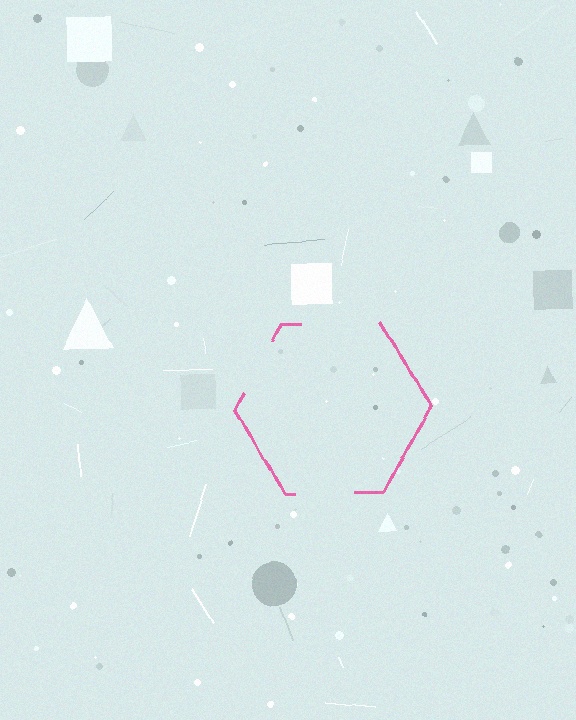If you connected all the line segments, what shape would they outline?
They would outline a hexagon.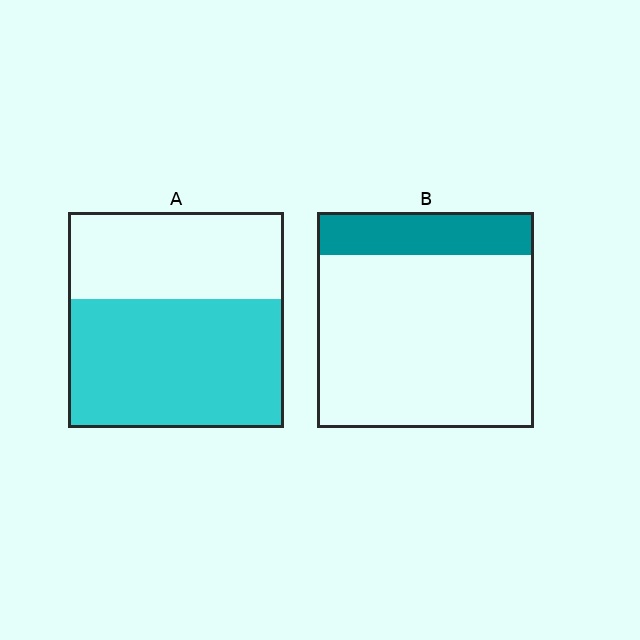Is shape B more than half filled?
No.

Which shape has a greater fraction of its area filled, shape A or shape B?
Shape A.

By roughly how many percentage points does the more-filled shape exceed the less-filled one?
By roughly 40 percentage points (A over B).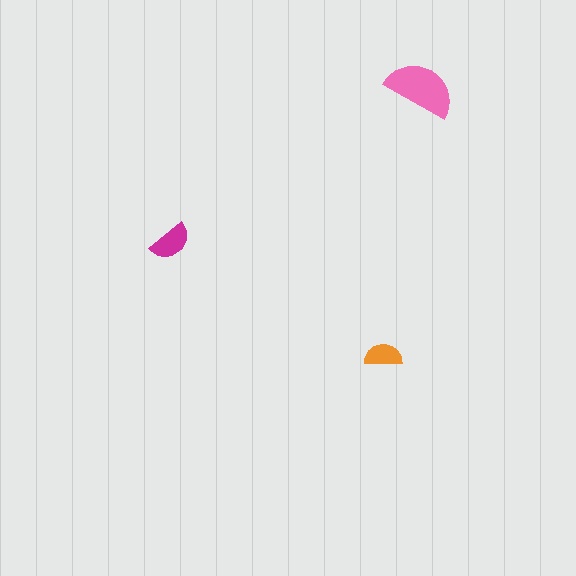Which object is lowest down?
The orange semicircle is bottommost.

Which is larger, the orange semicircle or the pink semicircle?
The pink one.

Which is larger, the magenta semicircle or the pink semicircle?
The pink one.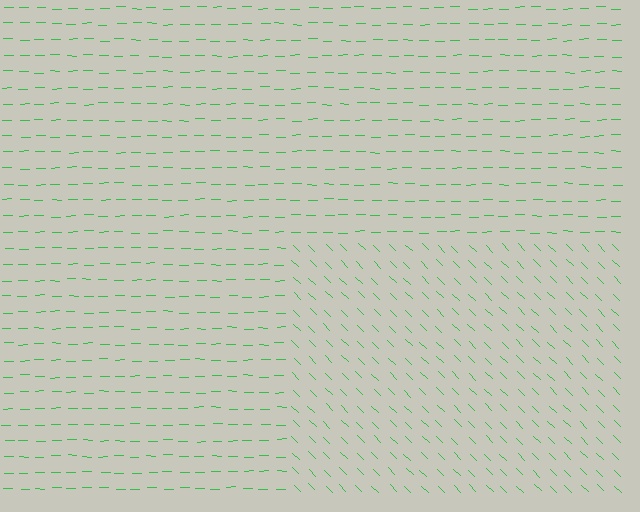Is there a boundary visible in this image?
Yes, there is a texture boundary formed by a change in line orientation.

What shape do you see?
I see a rectangle.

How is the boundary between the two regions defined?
The boundary is defined purely by a change in line orientation (approximately 45 degrees difference). All lines are the same color and thickness.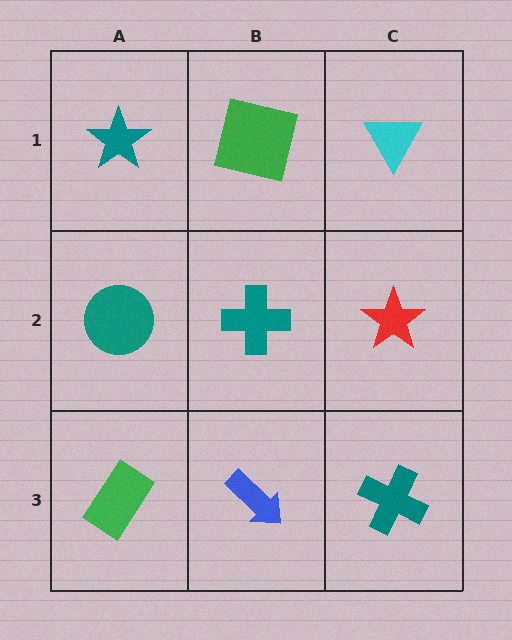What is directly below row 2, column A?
A green rectangle.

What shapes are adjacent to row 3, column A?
A teal circle (row 2, column A), a blue arrow (row 3, column B).